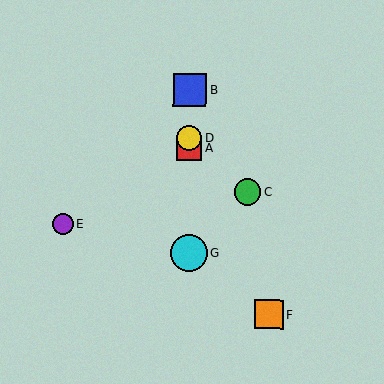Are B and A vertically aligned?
Yes, both are at x≈190.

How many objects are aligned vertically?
4 objects (A, B, D, G) are aligned vertically.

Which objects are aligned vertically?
Objects A, B, D, G are aligned vertically.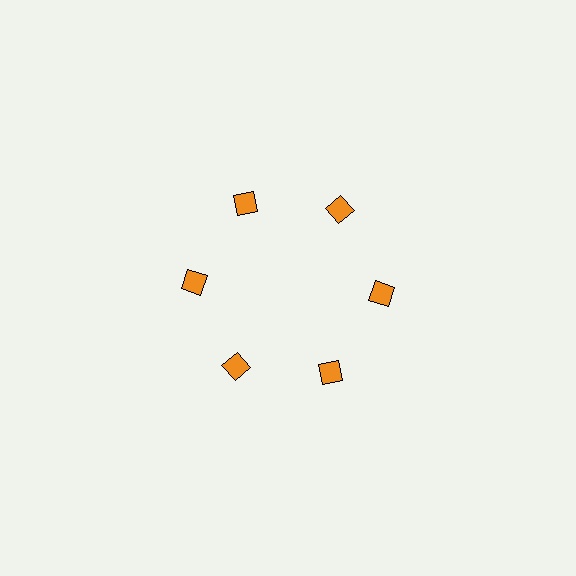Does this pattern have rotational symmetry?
Yes, this pattern has 6-fold rotational symmetry. It looks the same after rotating 60 degrees around the center.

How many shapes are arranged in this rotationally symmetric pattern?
There are 6 shapes, arranged in 6 groups of 1.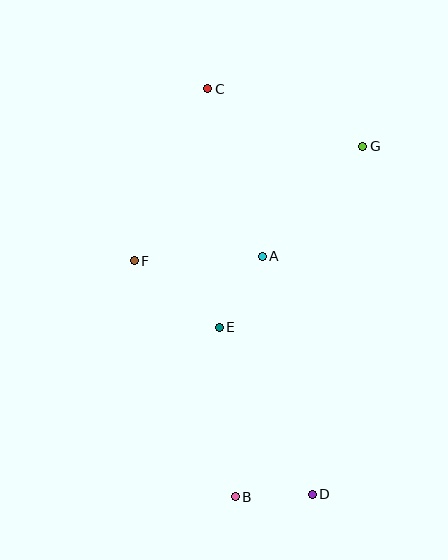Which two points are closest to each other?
Points B and D are closest to each other.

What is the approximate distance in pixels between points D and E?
The distance between D and E is approximately 191 pixels.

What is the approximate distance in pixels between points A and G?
The distance between A and G is approximately 149 pixels.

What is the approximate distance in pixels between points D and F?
The distance between D and F is approximately 293 pixels.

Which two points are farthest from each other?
Points C and D are farthest from each other.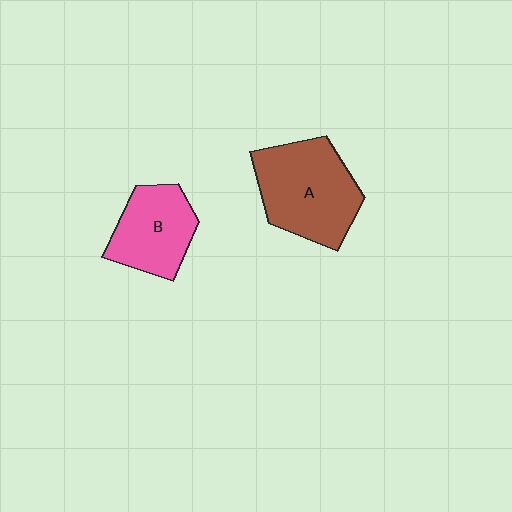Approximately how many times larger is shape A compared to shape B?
Approximately 1.4 times.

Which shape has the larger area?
Shape A (brown).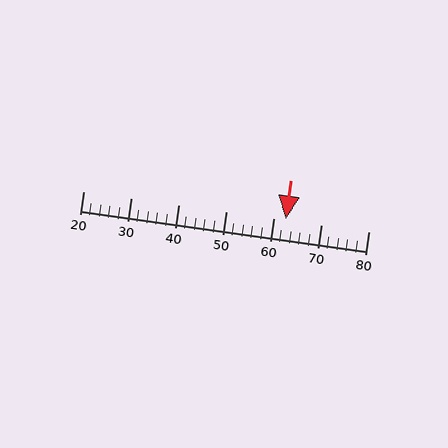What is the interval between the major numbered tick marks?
The major tick marks are spaced 10 units apart.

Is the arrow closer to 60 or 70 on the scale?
The arrow is closer to 60.